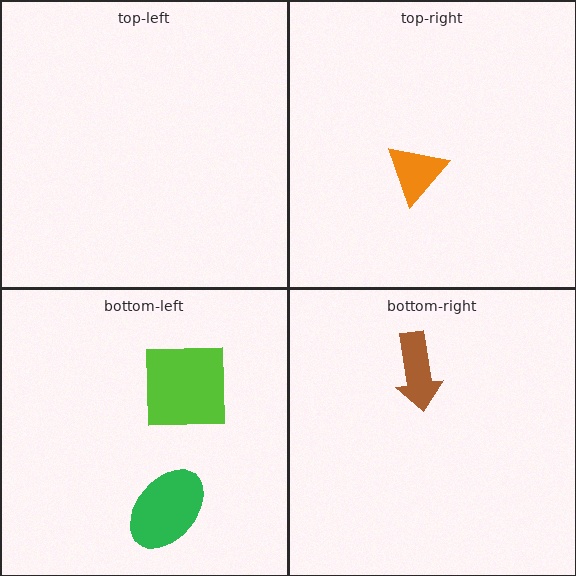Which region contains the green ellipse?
The bottom-left region.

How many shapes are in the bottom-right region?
1.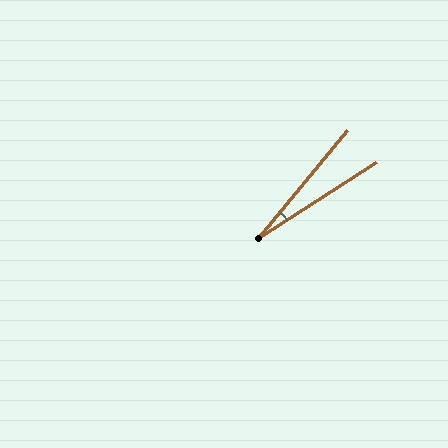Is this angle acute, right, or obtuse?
It is acute.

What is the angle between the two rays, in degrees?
Approximately 18 degrees.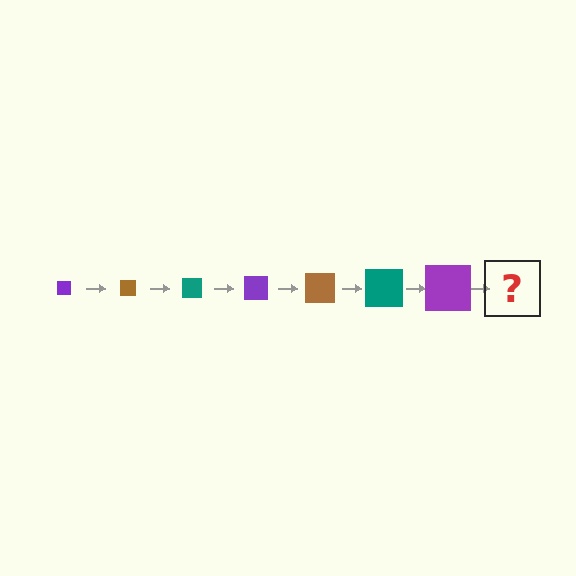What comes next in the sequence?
The next element should be a brown square, larger than the previous one.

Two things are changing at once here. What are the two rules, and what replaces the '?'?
The two rules are that the square grows larger each step and the color cycles through purple, brown, and teal. The '?' should be a brown square, larger than the previous one.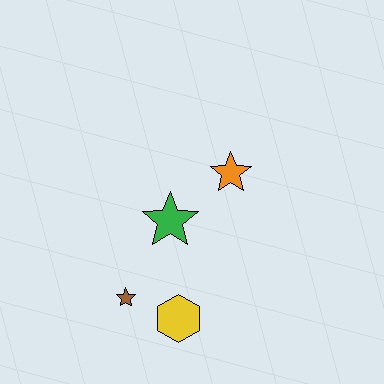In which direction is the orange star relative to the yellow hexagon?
The orange star is above the yellow hexagon.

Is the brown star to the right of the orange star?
No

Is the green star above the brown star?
Yes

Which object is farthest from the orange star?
The brown star is farthest from the orange star.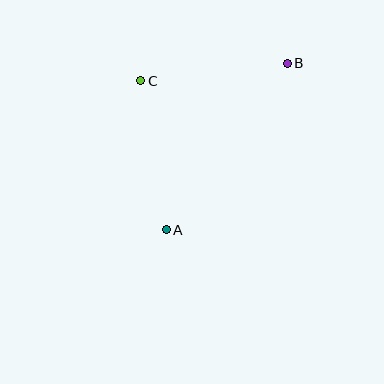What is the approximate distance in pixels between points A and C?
The distance between A and C is approximately 151 pixels.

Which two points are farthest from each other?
Points A and B are farthest from each other.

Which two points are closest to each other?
Points B and C are closest to each other.